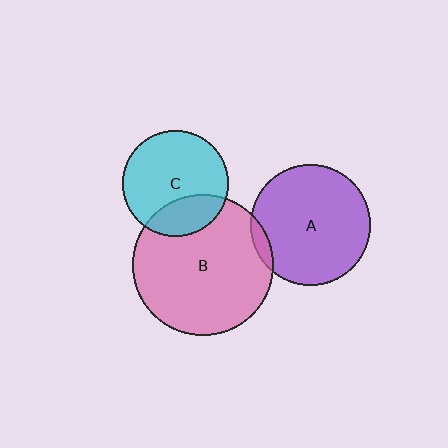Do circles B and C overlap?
Yes.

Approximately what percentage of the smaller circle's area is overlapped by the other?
Approximately 25%.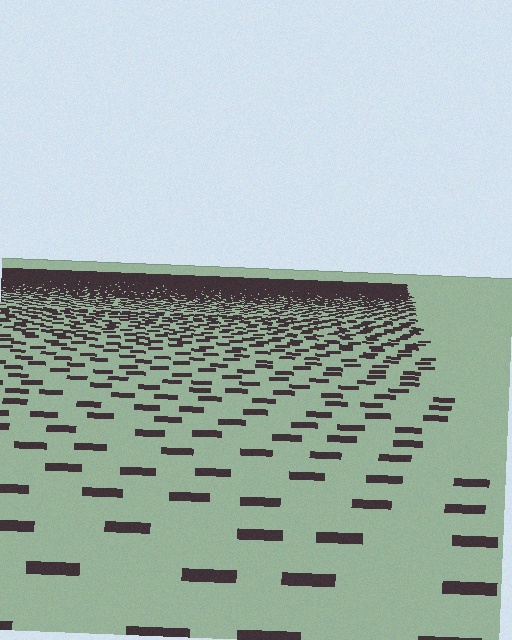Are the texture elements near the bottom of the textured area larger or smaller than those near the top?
Larger. Near the bottom, elements are closer to the viewer and appear at a bigger on-screen size.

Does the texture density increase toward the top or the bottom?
Density increases toward the top.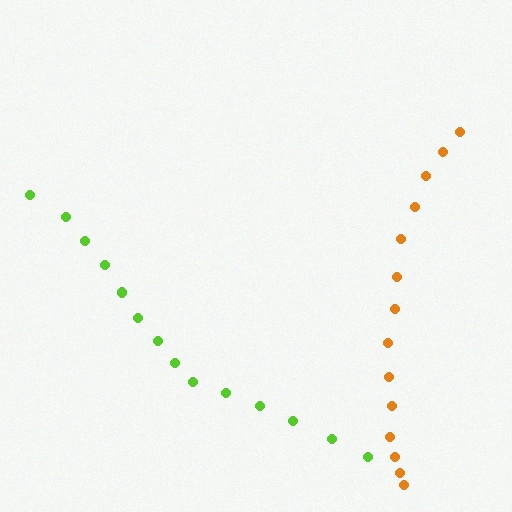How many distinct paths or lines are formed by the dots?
There are 2 distinct paths.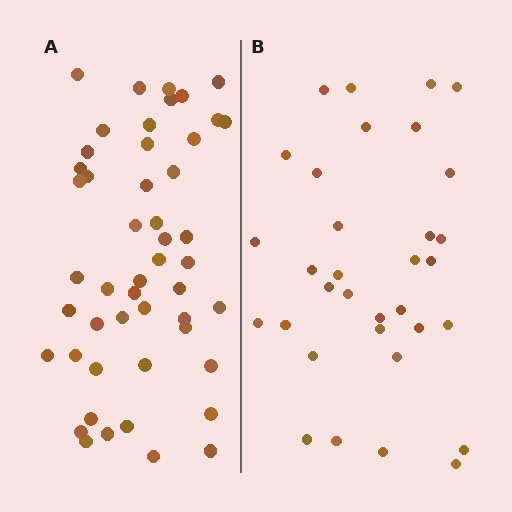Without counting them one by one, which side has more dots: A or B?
Region A (the left region) has more dots.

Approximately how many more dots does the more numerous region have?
Region A has approximately 15 more dots than region B.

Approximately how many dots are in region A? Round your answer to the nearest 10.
About 50 dots. (The exact count is 49, which rounds to 50.)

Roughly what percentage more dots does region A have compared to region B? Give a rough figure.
About 50% more.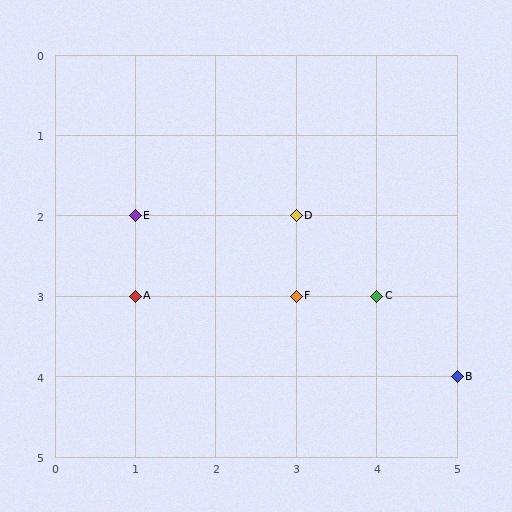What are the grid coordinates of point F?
Point F is at grid coordinates (3, 3).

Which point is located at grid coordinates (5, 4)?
Point B is at (5, 4).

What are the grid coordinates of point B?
Point B is at grid coordinates (5, 4).